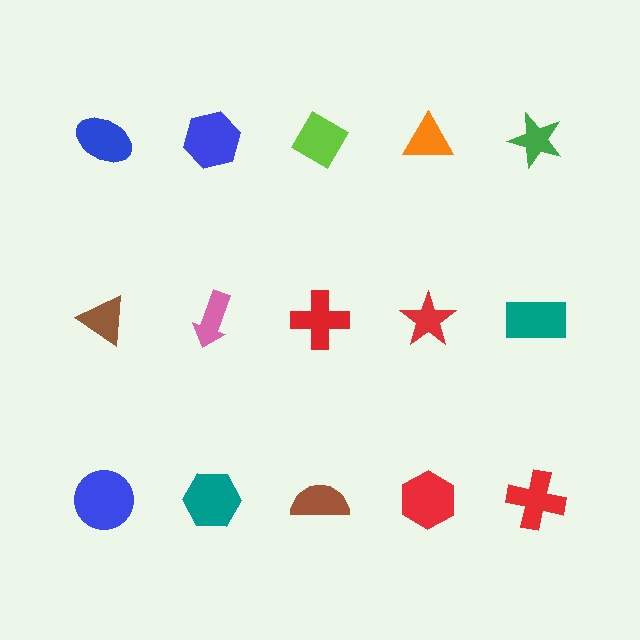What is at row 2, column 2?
A pink arrow.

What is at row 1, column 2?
A blue hexagon.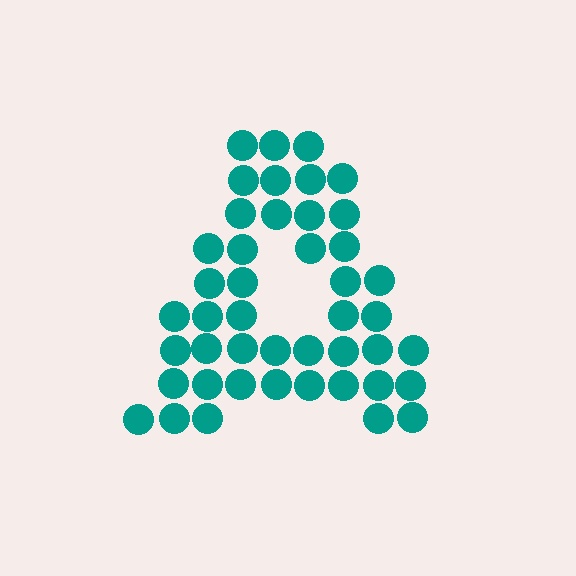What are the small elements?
The small elements are circles.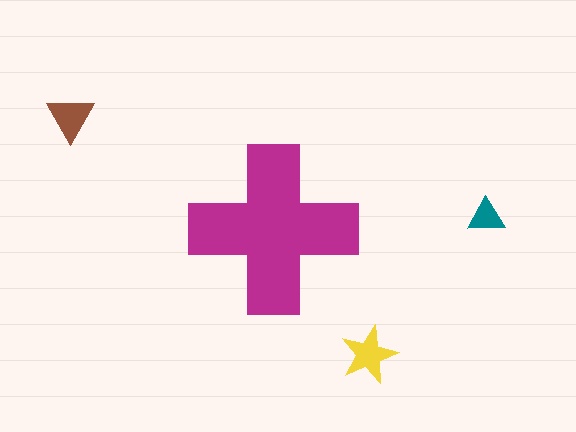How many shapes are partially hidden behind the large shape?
0 shapes are partially hidden.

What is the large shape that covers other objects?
A magenta cross.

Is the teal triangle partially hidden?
No, the teal triangle is fully visible.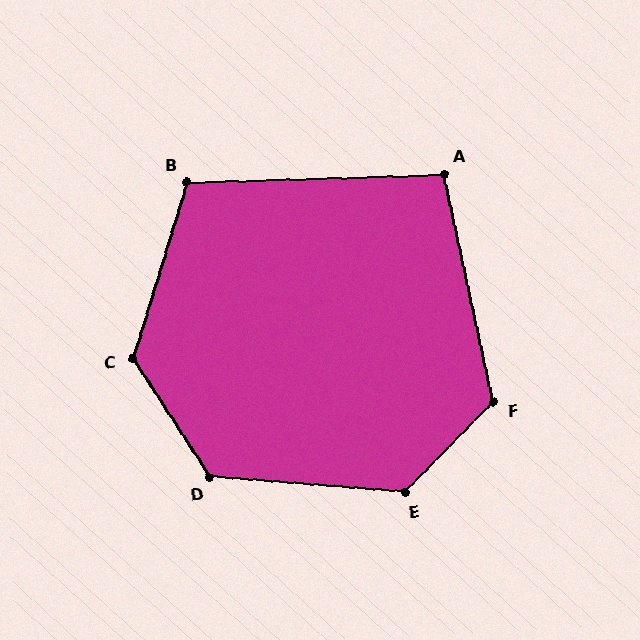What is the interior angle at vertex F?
Approximately 123 degrees (obtuse).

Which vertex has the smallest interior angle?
A, at approximately 100 degrees.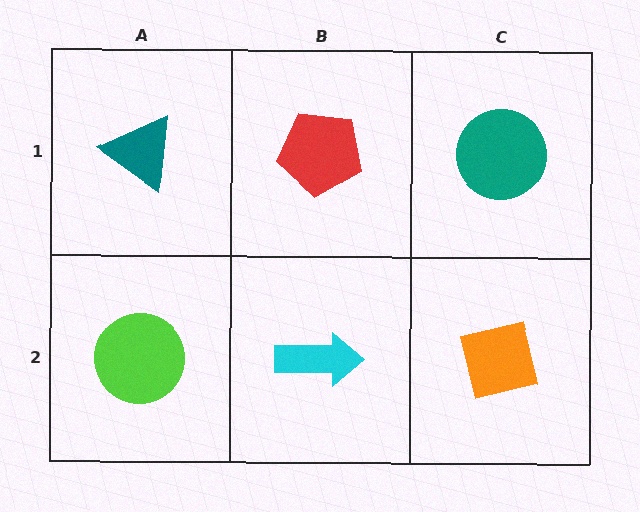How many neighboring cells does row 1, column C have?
2.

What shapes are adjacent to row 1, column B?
A cyan arrow (row 2, column B), a teal triangle (row 1, column A), a teal circle (row 1, column C).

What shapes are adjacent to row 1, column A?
A lime circle (row 2, column A), a red pentagon (row 1, column B).